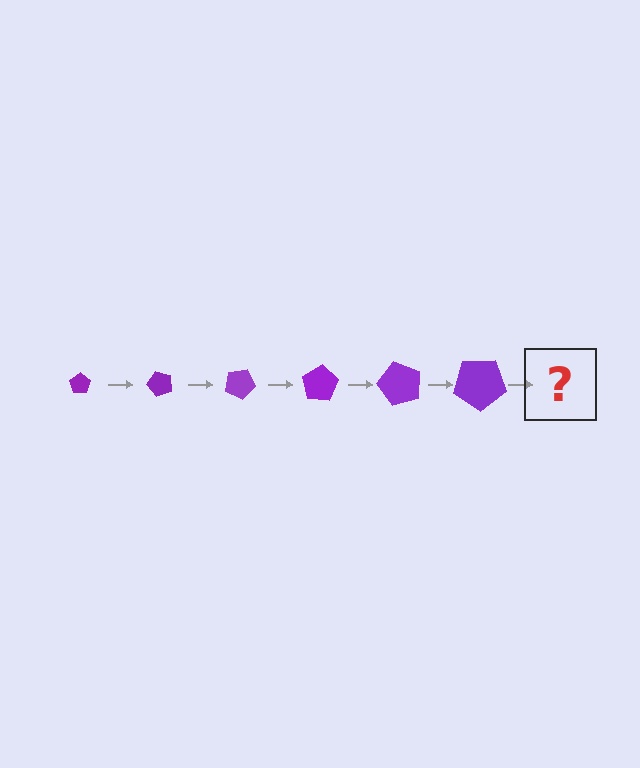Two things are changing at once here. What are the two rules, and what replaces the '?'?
The two rules are that the pentagon grows larger each step and it rotates 50 degrees each step. The '?' should be a pentagon, larger than the previous one and rotated 300 degrees from the start.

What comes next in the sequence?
The next element should be a pentagon, larger than the previous one and rotated 300 degrees from the start.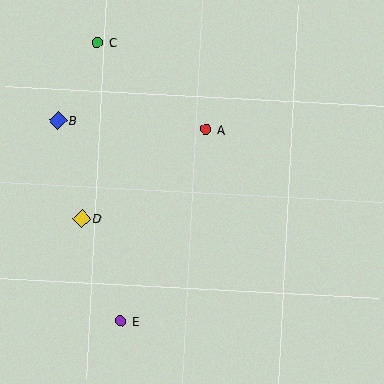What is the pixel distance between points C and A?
The distance between C and A is 139 pixels.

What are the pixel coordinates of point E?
Point E is at (121, 321).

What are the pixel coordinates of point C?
Point C is at (98, 42).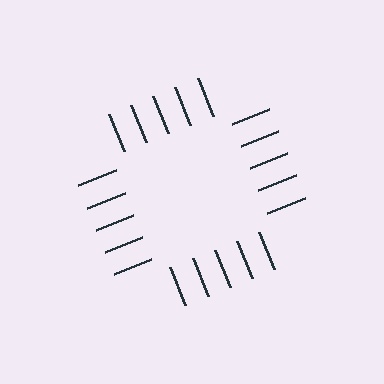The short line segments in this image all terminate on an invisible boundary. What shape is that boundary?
An illusory square — the line segments terminate on its edges but no continuous stroke is drawn.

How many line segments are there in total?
20 — 5 along each of the 4 edges.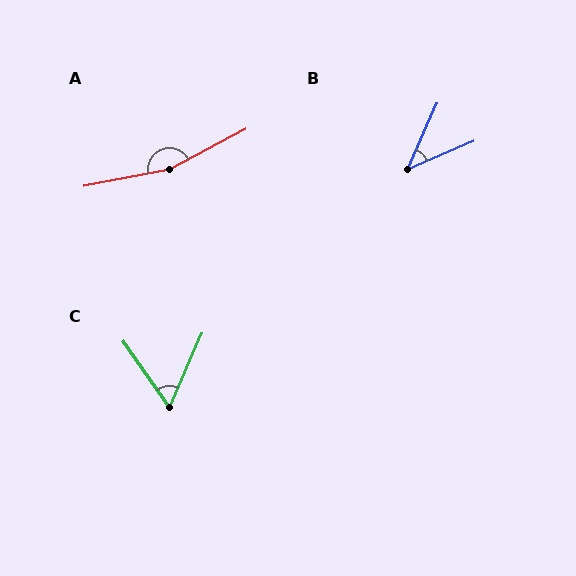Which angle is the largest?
A, at approximately 163 degrees.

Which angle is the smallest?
B, at approximately 43 degrees.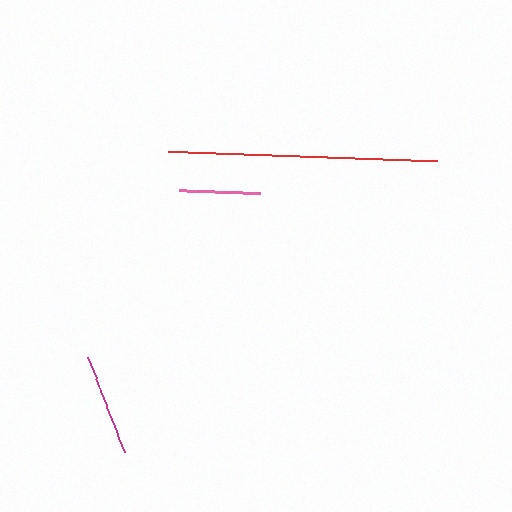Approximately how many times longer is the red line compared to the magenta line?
The red line is approximately 2.6 times the length of the magenta line.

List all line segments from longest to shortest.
From longest to shortest: red, magenta, pink.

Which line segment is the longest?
The red line is the longest at approximately 269 pixels.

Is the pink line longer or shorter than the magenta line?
The magenta line is longer than the pink line.